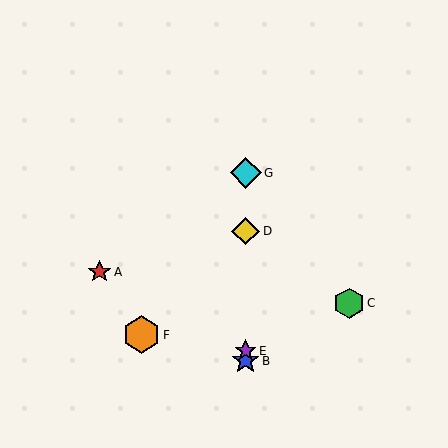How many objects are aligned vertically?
4 objects (B, D, E, G) are aligned vertically.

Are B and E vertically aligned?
Yes, both are at x≈246.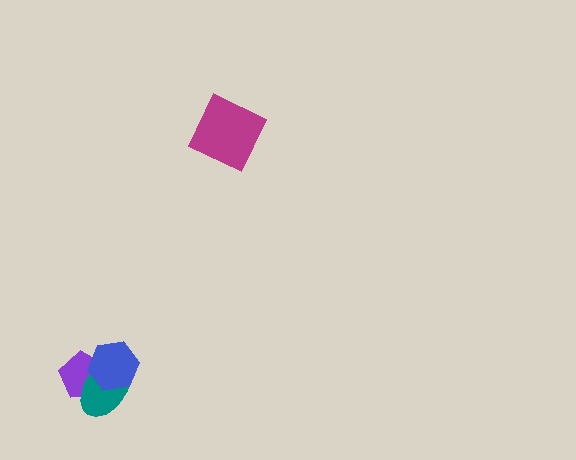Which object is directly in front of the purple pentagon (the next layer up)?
The teal ellipse is directly in front of the purple pentagon.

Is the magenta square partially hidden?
No, no other shape covers it.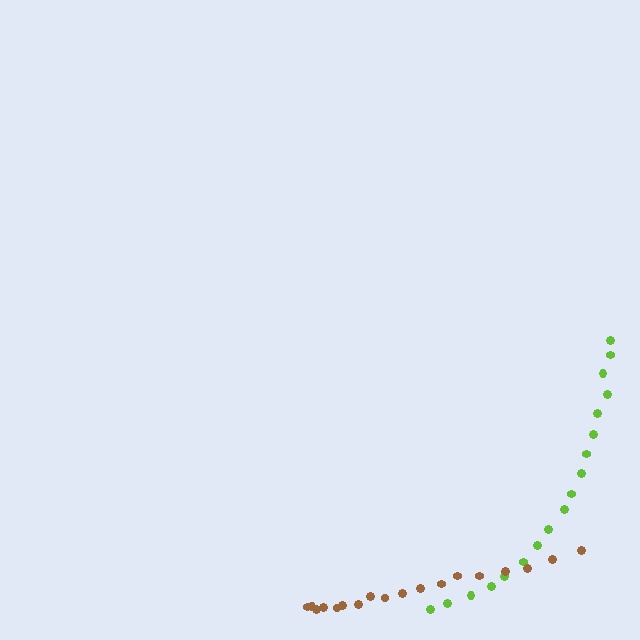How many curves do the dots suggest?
There are 2 distinct paths.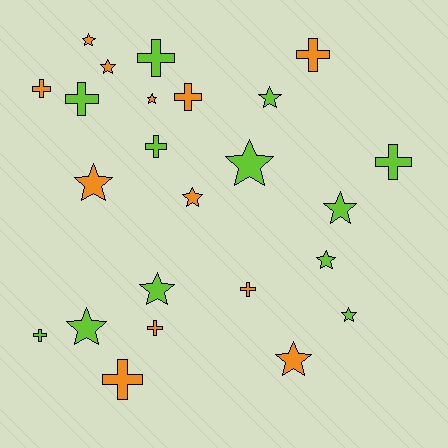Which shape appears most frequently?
Star, with 13 objects.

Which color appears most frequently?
Lime, with 12 objects.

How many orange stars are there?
There are 6 orange stars.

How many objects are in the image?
There are 24 objects.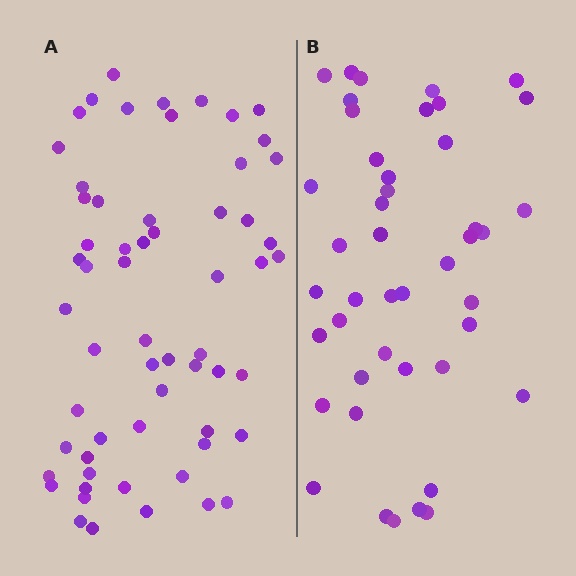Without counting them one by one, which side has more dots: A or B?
Region A (the left region) has more dots.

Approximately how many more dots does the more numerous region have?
Region A has approximately 15 more dots than region B.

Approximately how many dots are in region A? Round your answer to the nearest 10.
About 60 dots.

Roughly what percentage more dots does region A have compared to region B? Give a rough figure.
About 35% more.